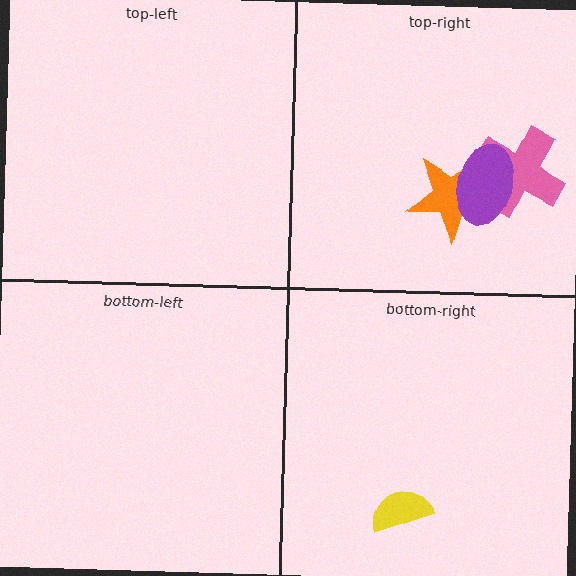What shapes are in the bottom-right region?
The yellow semicircle.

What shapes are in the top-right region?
The orange star, the pink cross, the purple ellipse.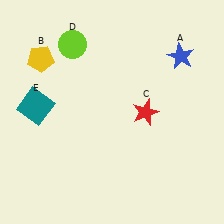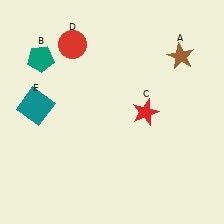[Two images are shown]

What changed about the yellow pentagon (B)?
In Image 1, B is yellow. In Image 2, it changed to teal.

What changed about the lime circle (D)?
In Image 1, D is lime. In Image 2, it changed to red.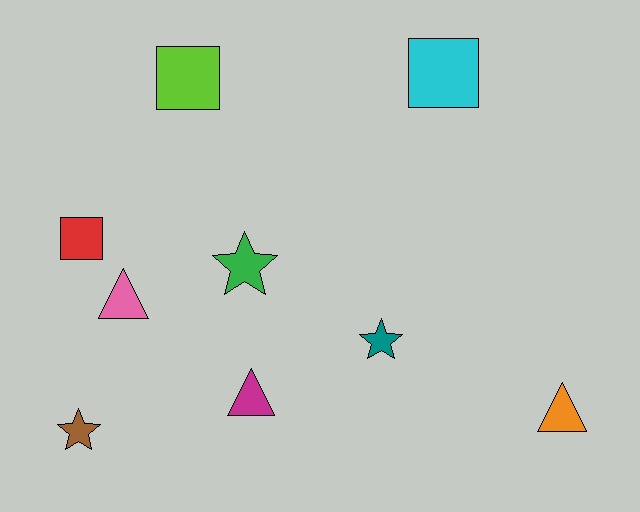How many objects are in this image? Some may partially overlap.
There are 9 objects.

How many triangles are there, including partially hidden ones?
There are 3 triangles.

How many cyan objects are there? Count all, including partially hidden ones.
There is 1 cyan object.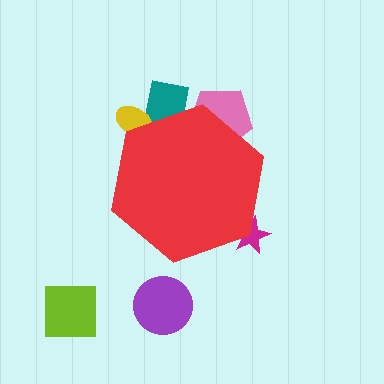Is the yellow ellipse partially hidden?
Yes, the yellow ellipse is partially hidden behind the red hexagon.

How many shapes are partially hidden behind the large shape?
4 shapes are partially hidden.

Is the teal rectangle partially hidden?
Yes, the teal rectangle is partially hidden behind the red hexagon.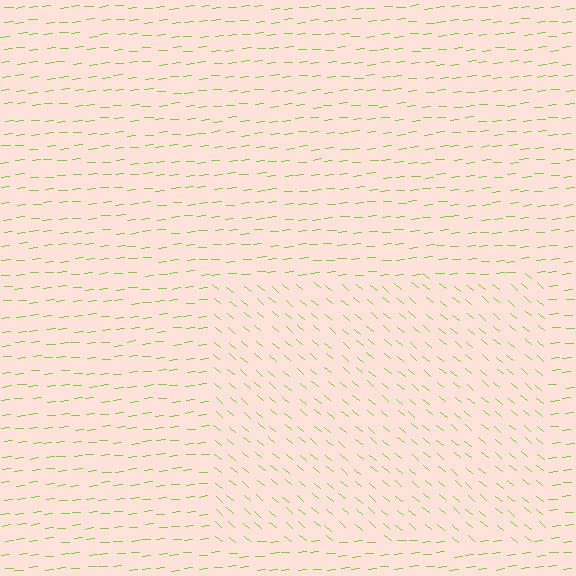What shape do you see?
I see a rectangle.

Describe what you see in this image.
The image is filled with small lime line segments. A rectangle region in the image has lines oriented differently from the surrounding lines, creating a visible texture boundary.